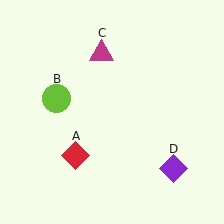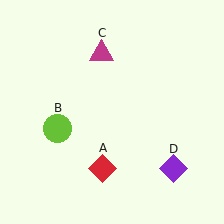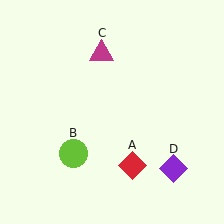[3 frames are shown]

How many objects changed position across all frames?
2 objects changed position: red diamond (object A), lime circle (object B).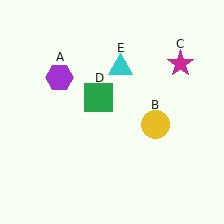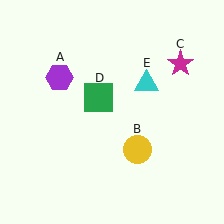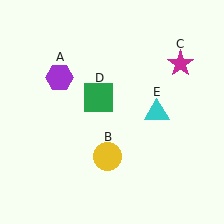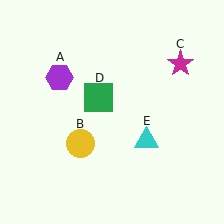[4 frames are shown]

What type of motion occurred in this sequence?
The yellow circle (object B), cyan triangle (object E) rotated clockwise around the center of the scene.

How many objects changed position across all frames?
2 objects changed position: yellow circle (object B), cyan triangle (object E).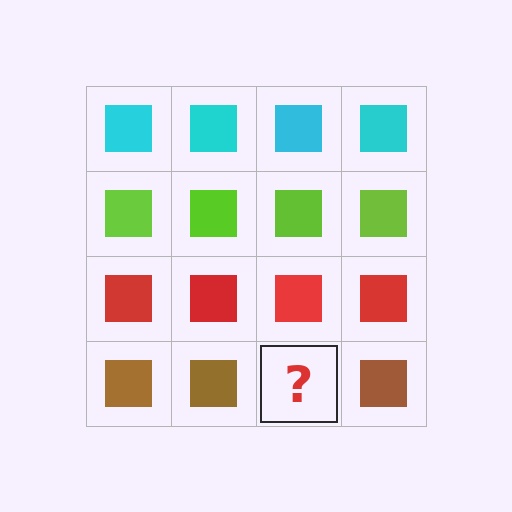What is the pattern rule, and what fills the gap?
The rule is that each row has a consistent color. The gap should be filled with a brown square.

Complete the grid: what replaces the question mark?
The question mark should be replaced with a brown square.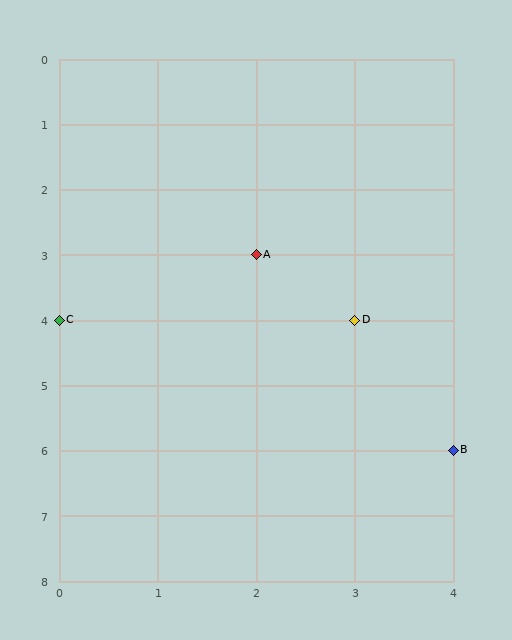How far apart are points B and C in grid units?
Points B and C are 4 columns and 2 rows apart (about 4.5 grid units diagonally).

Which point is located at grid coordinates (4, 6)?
Point B is at (4, 6).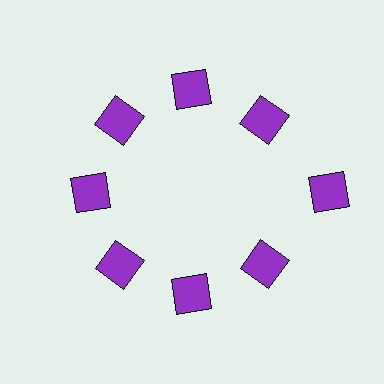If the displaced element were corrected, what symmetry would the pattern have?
It would have 8-fold rotational symmetry — the pattern would map onto itself every 45 degrees.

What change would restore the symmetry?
The symmetry would be restored by moving it inward, back onto the ring so that all 8 diamonds sit at equal angles and equal distance from the center.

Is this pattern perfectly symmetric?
No. The 8 purple diamonds are arranged in a ring, but one element near the 3 o'clock position is pushed outward from the center, breaking the 8-fold rotational symmetry.